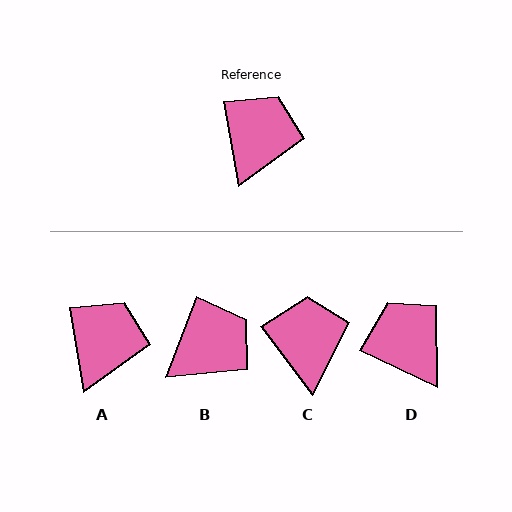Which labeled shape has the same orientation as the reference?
A.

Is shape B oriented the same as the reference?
No, it is off by about 31 degrees.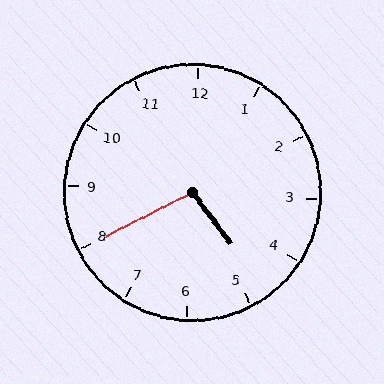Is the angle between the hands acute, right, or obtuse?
It is obtuse.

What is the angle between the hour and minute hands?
Approximately 100 degrees.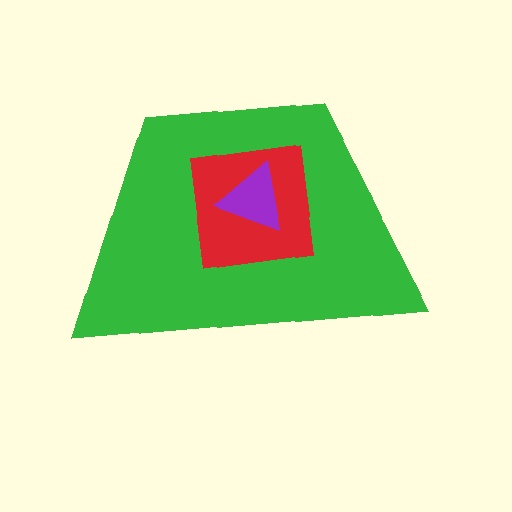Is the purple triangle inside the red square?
Yes.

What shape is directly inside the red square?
The purple triangle.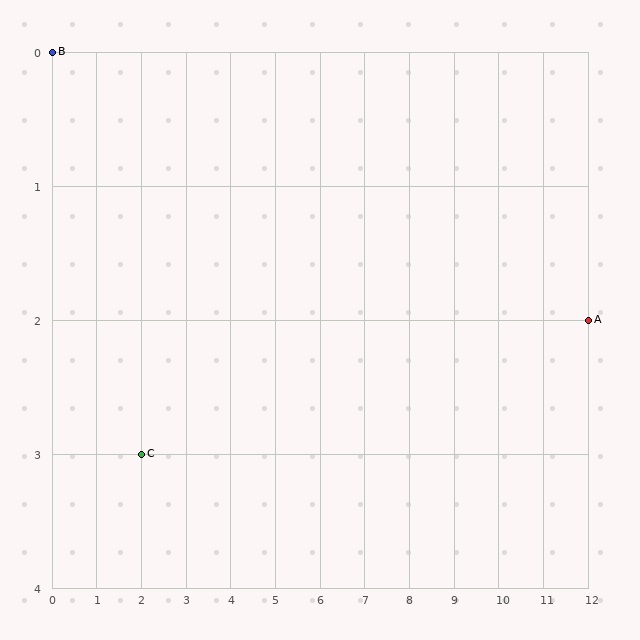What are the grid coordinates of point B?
Point B is at grid coordinates (0, 0).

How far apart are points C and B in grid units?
Points C and B are 2 columns and 3 rows apart (about 3.6 grid units diagonally).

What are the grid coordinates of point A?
Point A is at grid coordinates (12, 2).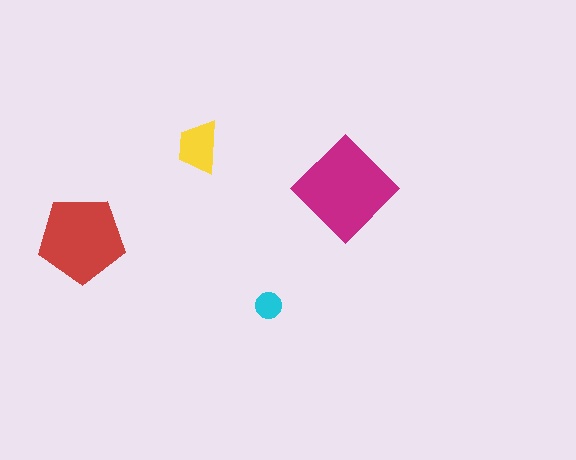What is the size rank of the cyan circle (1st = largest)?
4th.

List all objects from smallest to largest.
The cyan circle, the yellow trapezoid, the red pentagon, the magenta diamond.